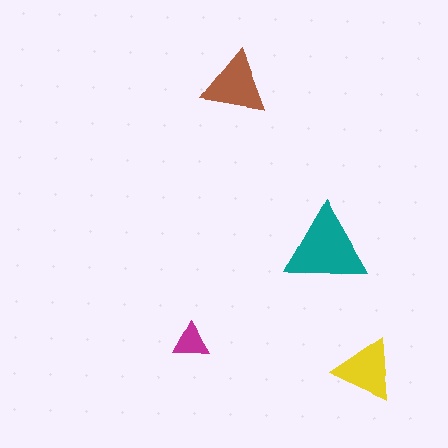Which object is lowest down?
The yellow triangle is bottommost.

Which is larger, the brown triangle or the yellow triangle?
The brown one.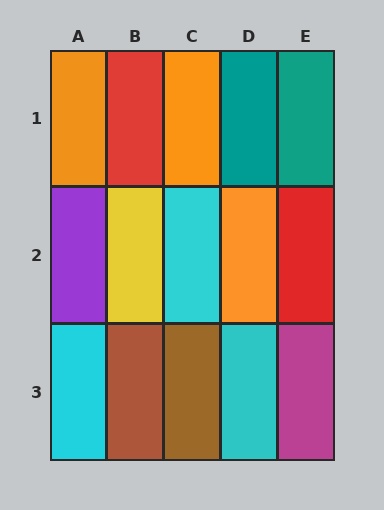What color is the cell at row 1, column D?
Teal.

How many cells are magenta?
1 cell is magenta.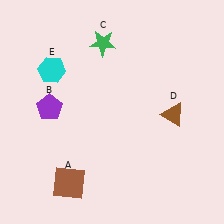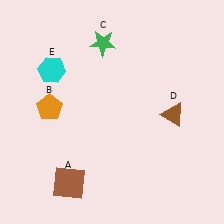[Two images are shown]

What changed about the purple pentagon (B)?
In Image 1, B is purple. In Image 2, it changed to orange.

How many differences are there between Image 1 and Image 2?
There is 1 difference between the two images.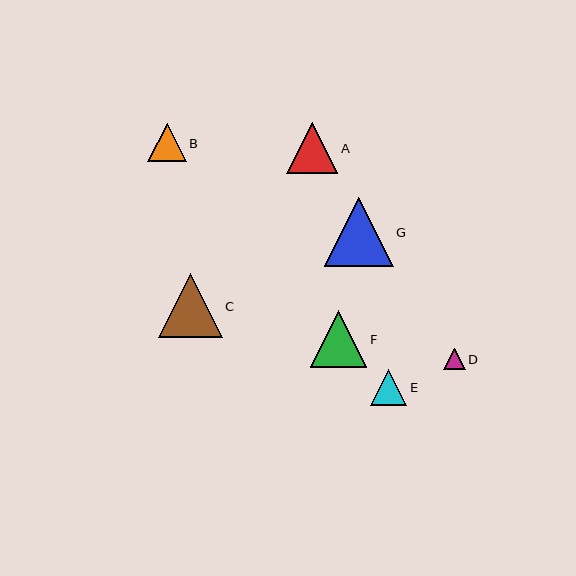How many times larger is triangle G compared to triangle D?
Triangle G is approximately 3.2 times the size of triangle D.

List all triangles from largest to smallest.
From largest to smallest: G, C, F, A, B, E, D.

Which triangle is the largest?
Triangle G is the largest with a size of approximately 69 pixels.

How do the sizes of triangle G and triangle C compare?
Triangle G and triangle C are approximately the same size.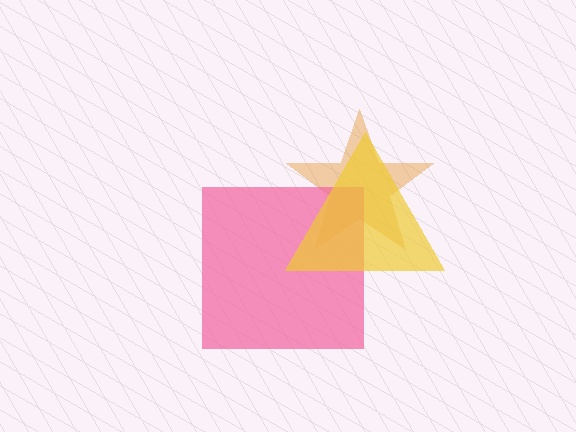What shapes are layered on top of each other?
The layered shapes are: an orange star, a pink square, a yellow triangle.